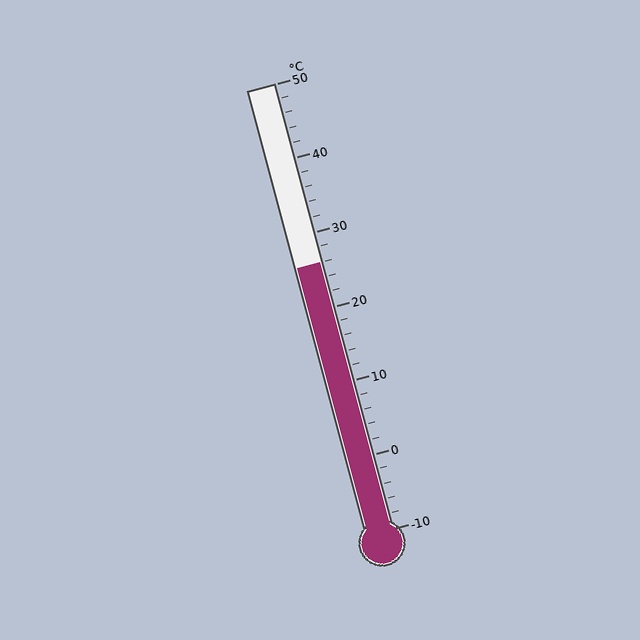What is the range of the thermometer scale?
The thermometer scale ranges from -10°C to 50°C.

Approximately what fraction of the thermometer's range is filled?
The thermometer is filled to approximately 60% of its range.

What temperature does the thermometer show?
The thermometer shows approximately 26°C.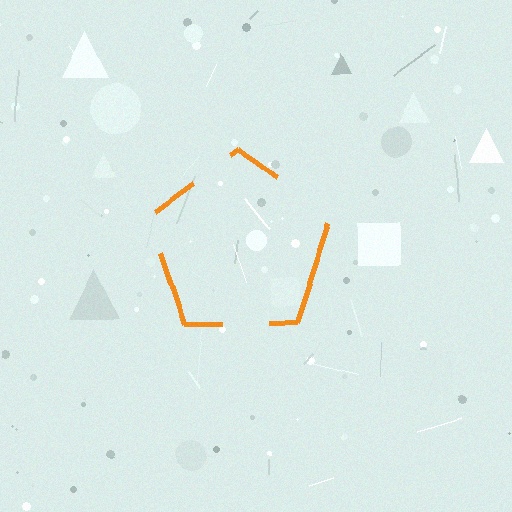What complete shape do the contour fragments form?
The contour fragments form a pentagon.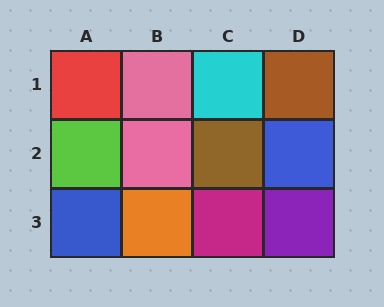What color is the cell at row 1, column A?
Red.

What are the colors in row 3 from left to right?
Blue, orange, magenta, purple.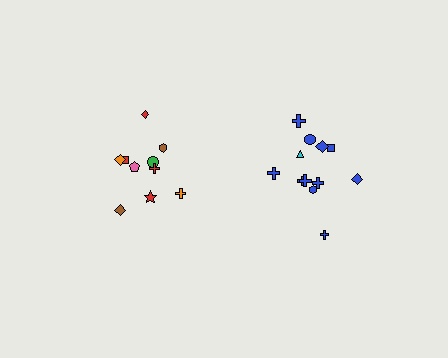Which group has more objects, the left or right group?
The right group.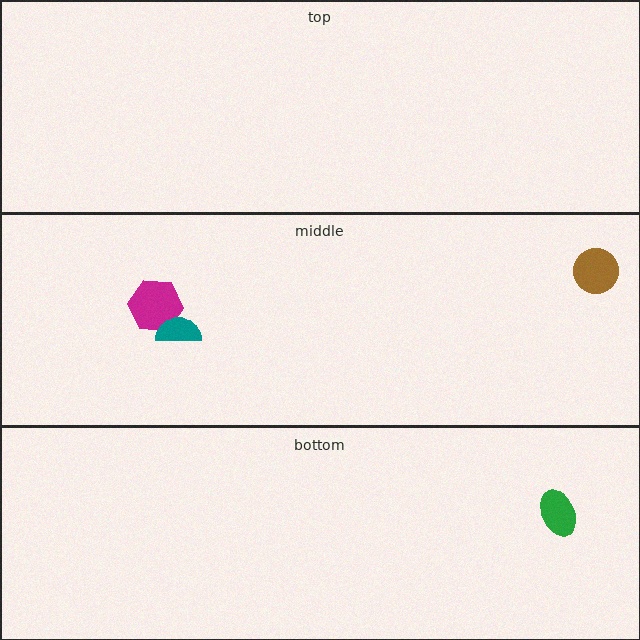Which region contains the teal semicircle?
The middle region.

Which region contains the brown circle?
The middle region.